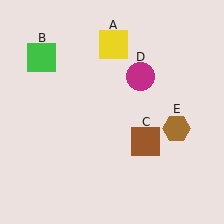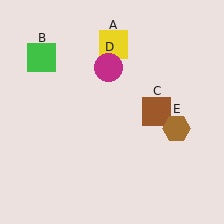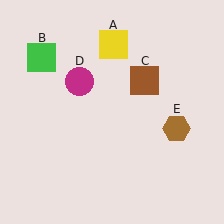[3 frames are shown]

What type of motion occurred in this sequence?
The brown square (object C), magenta circle (object D) rotated counterclockwise around the center of the scene.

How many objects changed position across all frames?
2 objects changed position: brown square (object C), magenta circle (object D).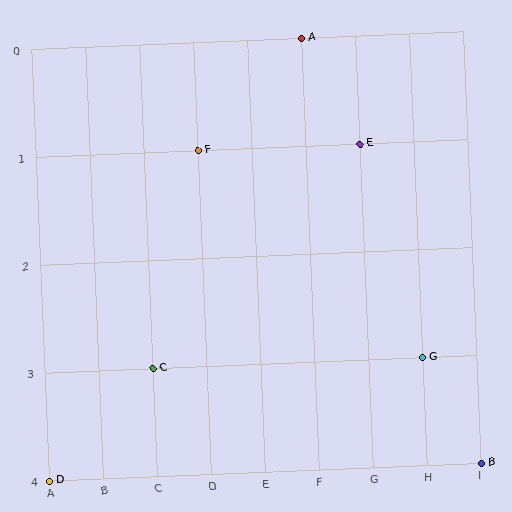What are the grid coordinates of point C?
Point C is at grid coordinates (C, 3).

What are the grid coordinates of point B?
Point B is at grid coordinates (I, 4).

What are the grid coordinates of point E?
Point E is at grid coordinates (G, 1).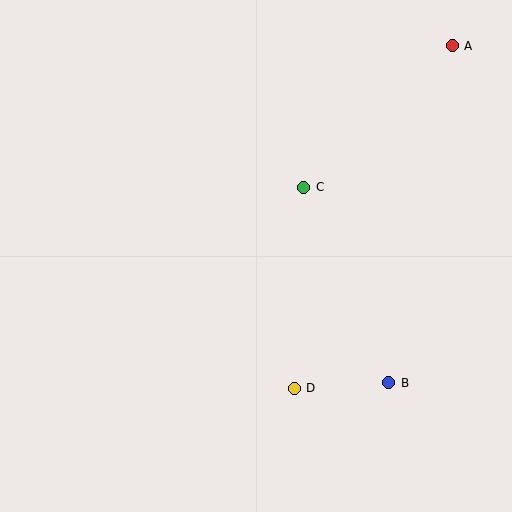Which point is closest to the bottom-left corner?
Point D is closest to the bottom-left corner.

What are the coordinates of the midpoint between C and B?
The midpoint between C and B is at (346, 285).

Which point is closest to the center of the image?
Point C at (304, 187) is closest to the center.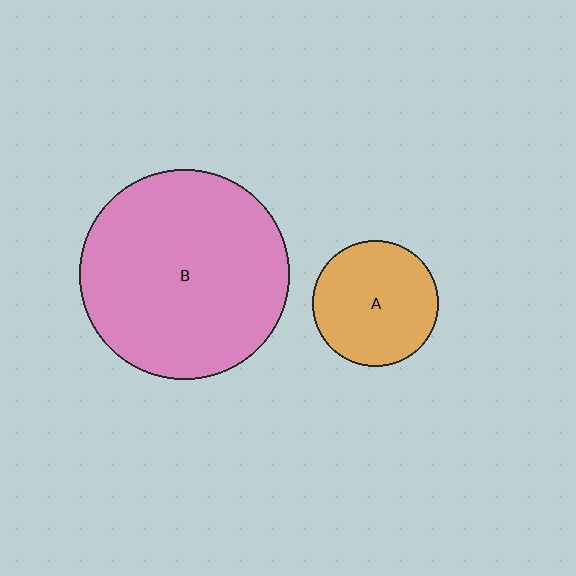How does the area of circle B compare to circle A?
Approximately 2.8 times.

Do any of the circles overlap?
No, none of the circles overlap.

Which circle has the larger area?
Circle B (pink).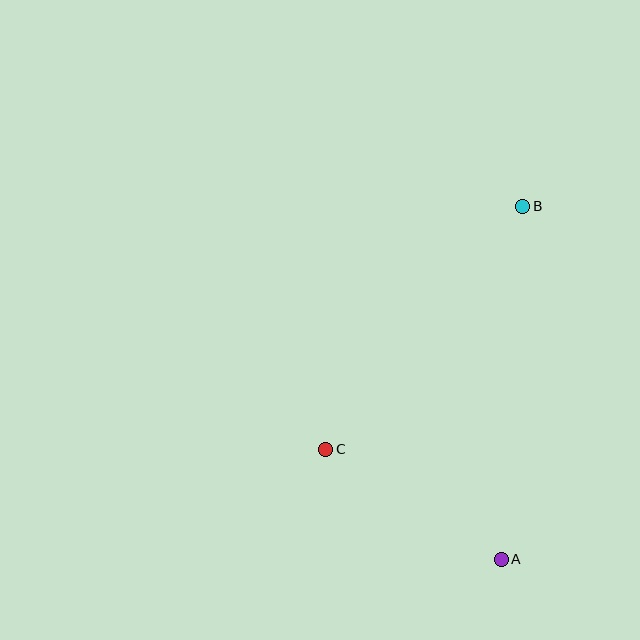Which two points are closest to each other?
Points A and C are closest to each other.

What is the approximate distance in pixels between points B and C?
The distance between B and C is approximately 313 pixels.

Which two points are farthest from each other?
Points A and B are farthest from each other.